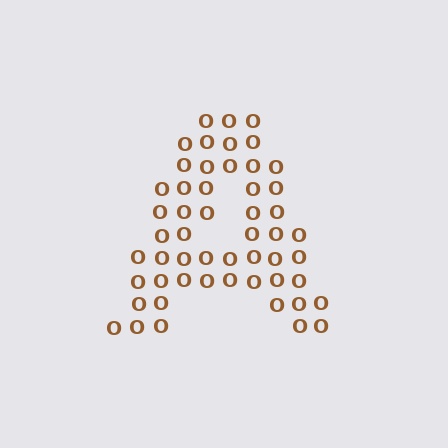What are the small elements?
The small elements are letter O's.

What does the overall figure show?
The overall figure shows the letter A.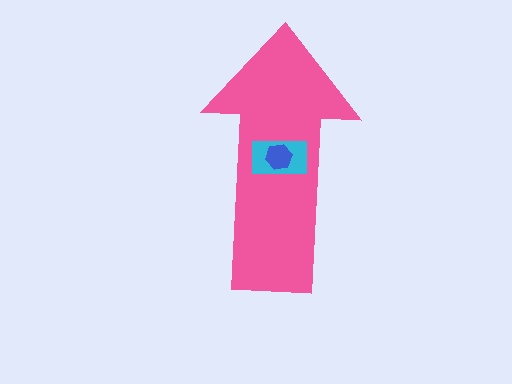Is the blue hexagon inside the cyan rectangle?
Yes.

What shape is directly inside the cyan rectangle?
The blue hexagon.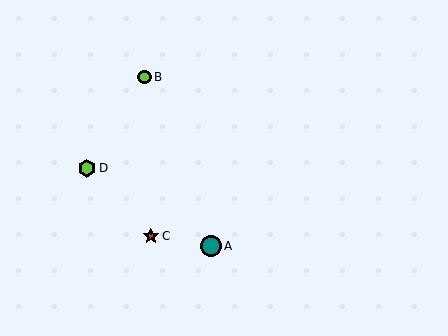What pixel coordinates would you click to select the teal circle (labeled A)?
Click at (211, 246) to select the teal circle A.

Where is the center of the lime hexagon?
The center of the lime hexagon is at (87, 168).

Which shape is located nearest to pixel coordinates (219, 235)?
The teal circle (labeled A) at (211, 246) is nearest to that location.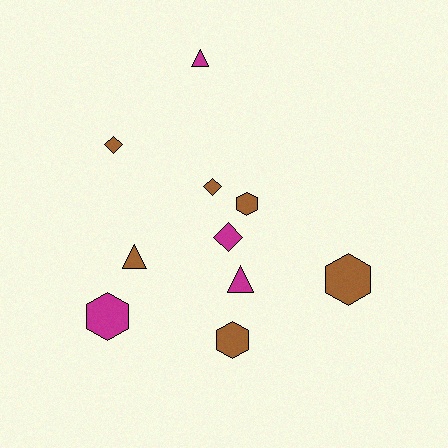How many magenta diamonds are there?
There is 1 magenta diamond.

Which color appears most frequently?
Brown, with 6 objects.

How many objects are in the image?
There are 10 objects.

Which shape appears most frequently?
Hexagon, with 4 objects.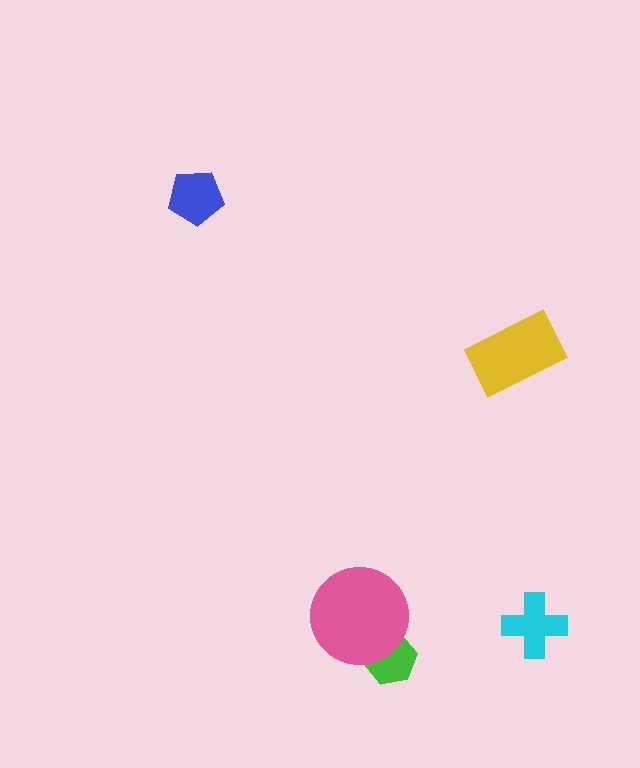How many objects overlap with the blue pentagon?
0 objects overlap with the blue pentagon.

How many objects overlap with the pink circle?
1 object overlaps with the pink circle.